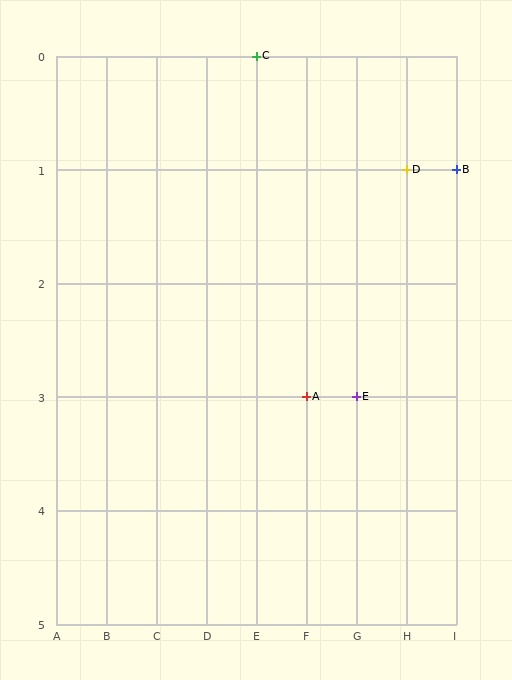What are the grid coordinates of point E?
Point E is at grid coordinates (G, 3).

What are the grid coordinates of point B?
Point B is at grid coordinates (I, 1).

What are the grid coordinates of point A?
Point A is at grid coordinates (F, 3).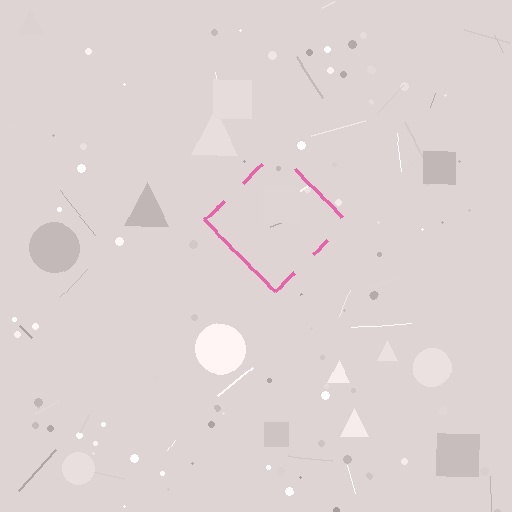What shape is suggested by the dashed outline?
The dashed outline suggests a diamond.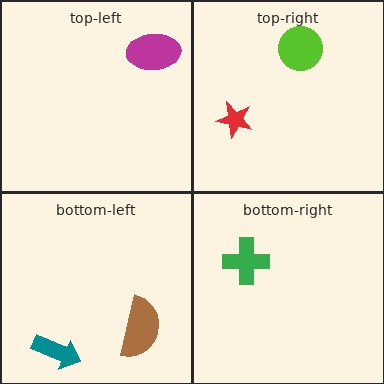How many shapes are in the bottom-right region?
1.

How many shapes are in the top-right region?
2.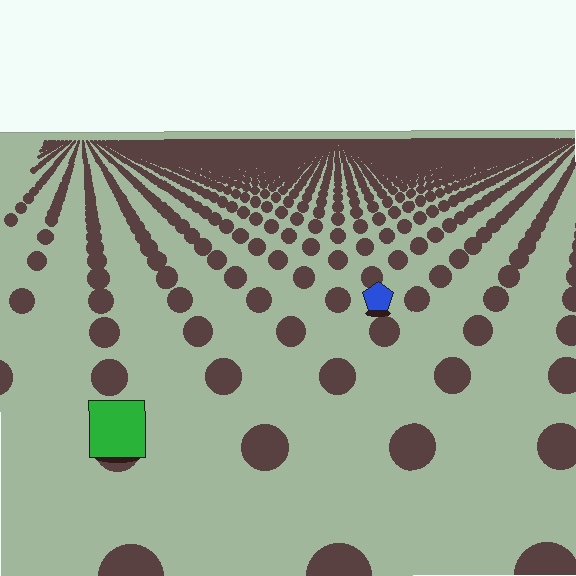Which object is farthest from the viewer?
The blue pentagon is farthest from the viewer. It appears smaller and the ground texture around it is denser.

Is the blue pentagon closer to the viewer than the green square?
No. The green square is closer — you can tell from the texture gradient: the ground texture is coarser near it.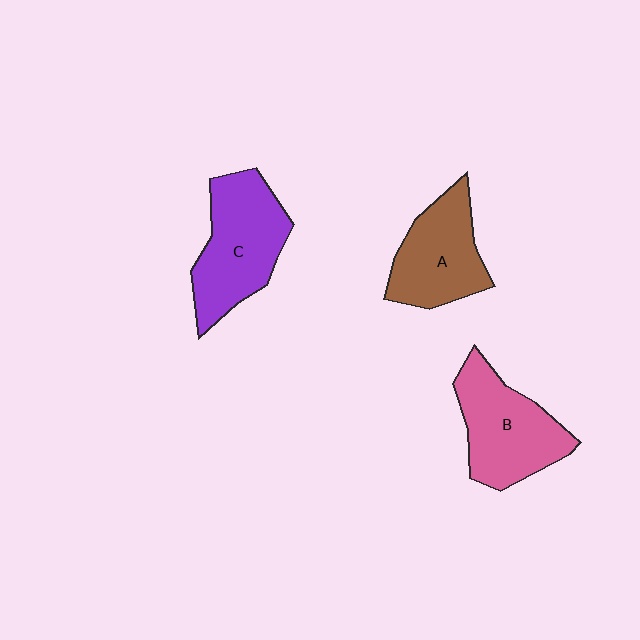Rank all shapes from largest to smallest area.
From largest to smallest: C (purple), B (pink), A (brown).